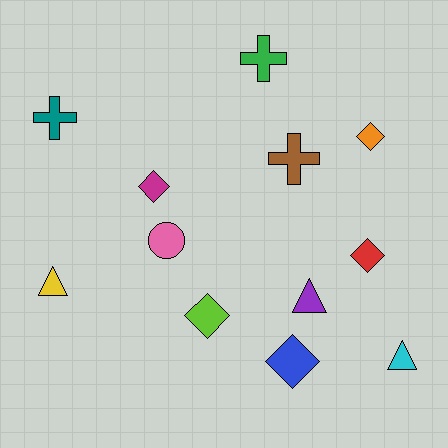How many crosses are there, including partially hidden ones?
There are 3 crosses.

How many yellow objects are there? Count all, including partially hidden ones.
There is 1 yellow object.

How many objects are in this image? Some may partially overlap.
There are 12 objects.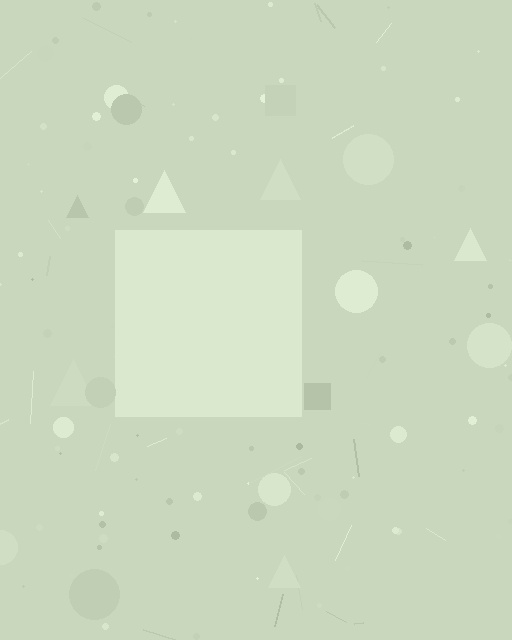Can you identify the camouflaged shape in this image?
The camouflaged shape is a square.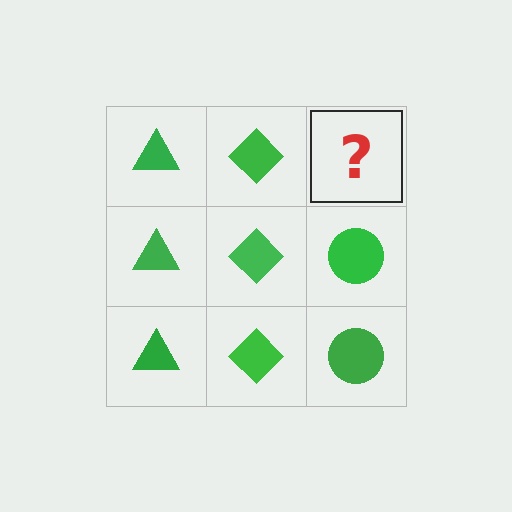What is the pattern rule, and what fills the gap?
The rule is that each column has a consistent shape. The gap should be filled with a green circle.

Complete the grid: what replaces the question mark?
The question mark should be replaced with a green circle.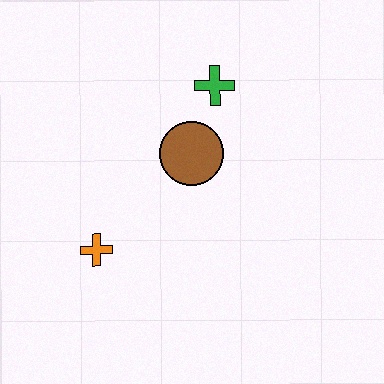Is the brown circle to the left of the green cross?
Yes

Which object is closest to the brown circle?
The green cross is closest to the brown circle.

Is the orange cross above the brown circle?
No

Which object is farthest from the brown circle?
The orange cross is farthest from the brown circle.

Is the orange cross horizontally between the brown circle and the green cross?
No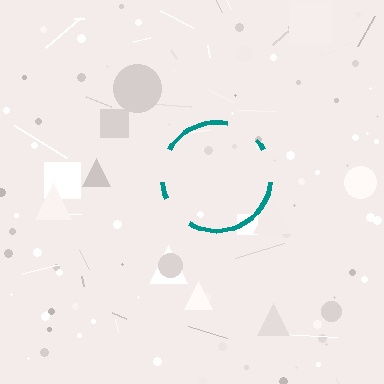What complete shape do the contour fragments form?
The contour fragments form a circle.